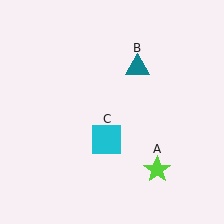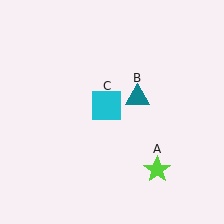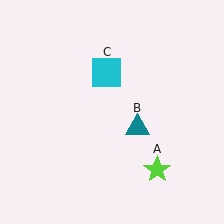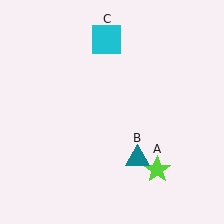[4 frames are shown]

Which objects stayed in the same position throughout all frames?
Lime star (object A) remained stationary.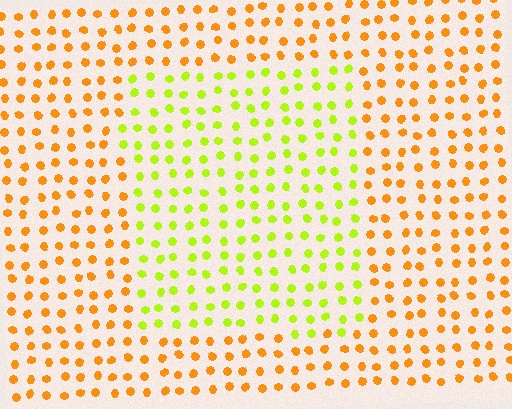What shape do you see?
I see a rectangle.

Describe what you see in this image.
The image is filled with small orange elements in a uniform arrangement. A rectangle-shaped region is visible where the elements are tinted to a slightly different hue, forming a subtle color boundary.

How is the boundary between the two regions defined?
The boundary is defined purely by a slight shift in hue (about 46 degrees). Spacing, size, and orientation are identical on both sides.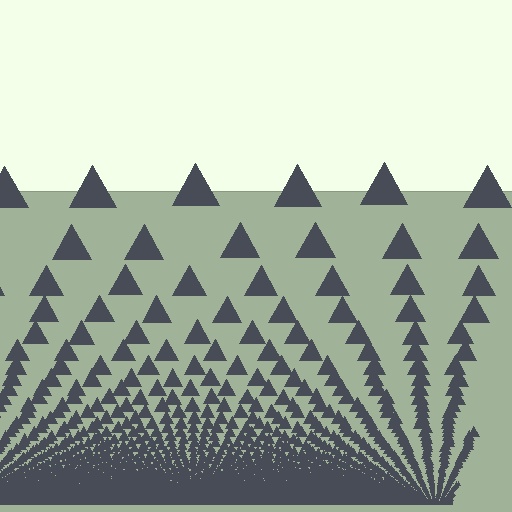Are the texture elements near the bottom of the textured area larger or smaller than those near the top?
Smaller. The gradient is inverted — elements near the bottom are smaller and denser.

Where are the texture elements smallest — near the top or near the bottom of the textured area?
Near the bottom.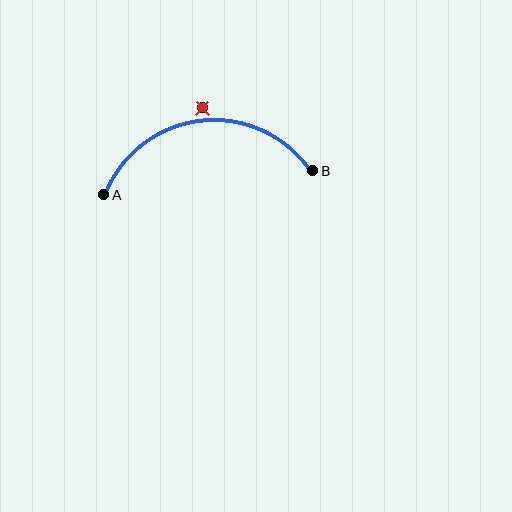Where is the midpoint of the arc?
The arc midpoint is the point on the curve farthest from the straight line joining A and B. It sits above that line.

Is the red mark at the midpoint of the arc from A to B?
No — the red mark does not lie on the arc at all. It sits slightly outside the curve.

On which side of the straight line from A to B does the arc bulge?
The arc bulges above the straight line connecting A and B.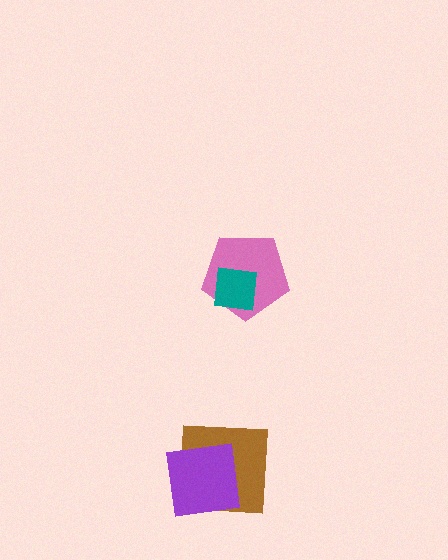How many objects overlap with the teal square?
1 object overlaps with the teal square.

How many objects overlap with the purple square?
1 object overlaps with the purple square.